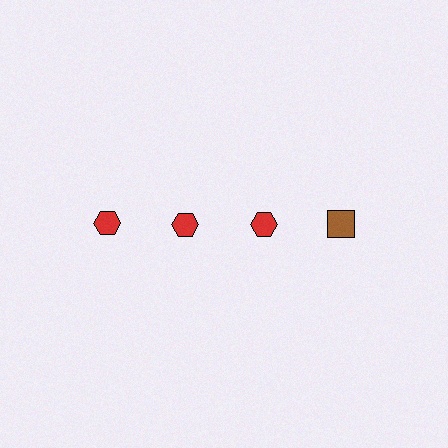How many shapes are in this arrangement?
There are 4 shapes arranged in a grid pattern.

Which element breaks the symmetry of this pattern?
The brown square in the top row, second from right column breaks the symmetry. All other shapes are red hexagons.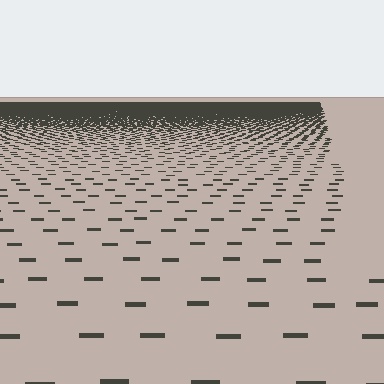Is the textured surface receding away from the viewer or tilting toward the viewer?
The surface is receding away from the viewer. Texture elements get smaller and denser toward the top.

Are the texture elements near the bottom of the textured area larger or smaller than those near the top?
Larger. Near the bottom, elements are closer to the viewer and appear at a bigger on-screen size.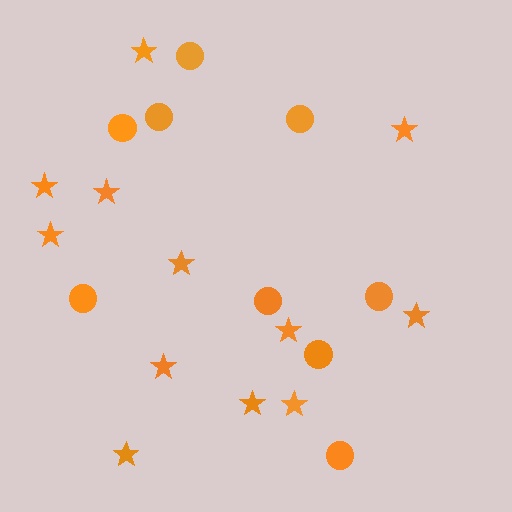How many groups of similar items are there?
There are 2 groups: one group of circles (9) and one group of stars (12).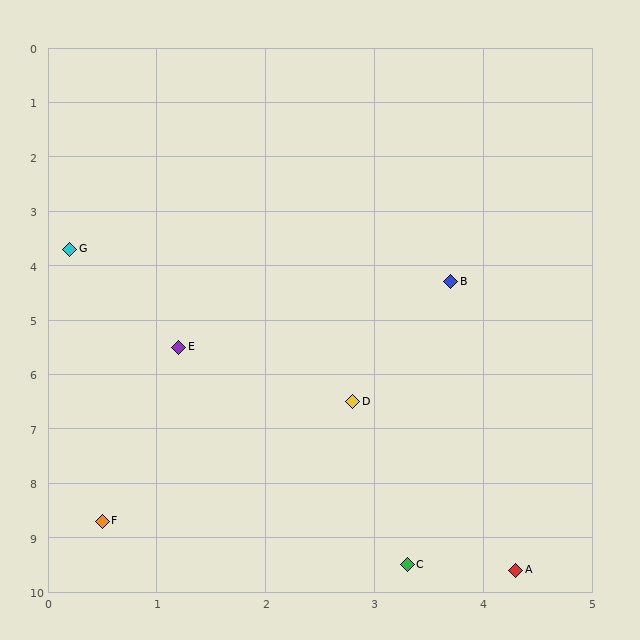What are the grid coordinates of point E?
Point E is at approximately (1.2, 5.5).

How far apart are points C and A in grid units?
Points C and A are about 1.0 grid units apart.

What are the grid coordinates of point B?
Point B is at approximately (3.7, 4.3).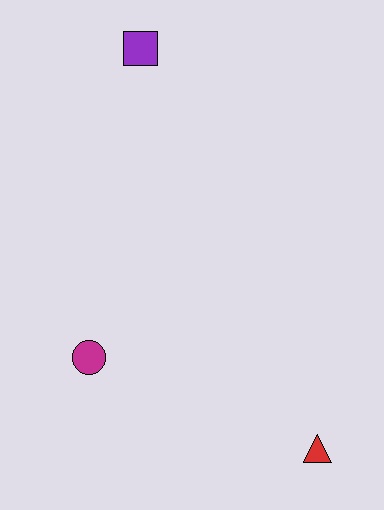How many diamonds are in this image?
There are no diamonds.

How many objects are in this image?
There are 3 objects.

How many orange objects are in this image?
There are no orange objects.